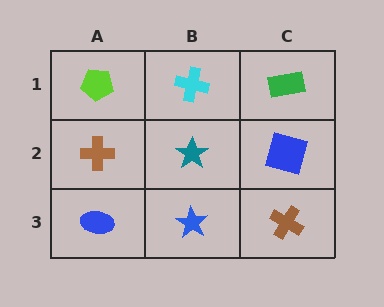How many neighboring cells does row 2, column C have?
3.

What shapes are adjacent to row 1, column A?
A brown cross (row 2, column A), a cyan cross (row 1, column B).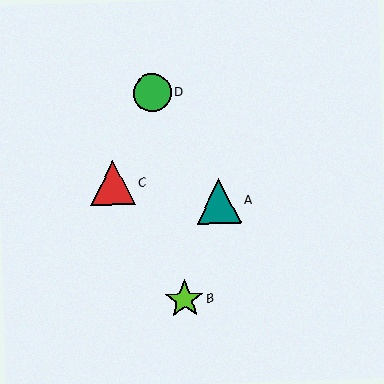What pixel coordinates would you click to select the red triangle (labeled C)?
Click at (113, 183) to select the red triangle C.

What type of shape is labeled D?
Shape D is a green circle.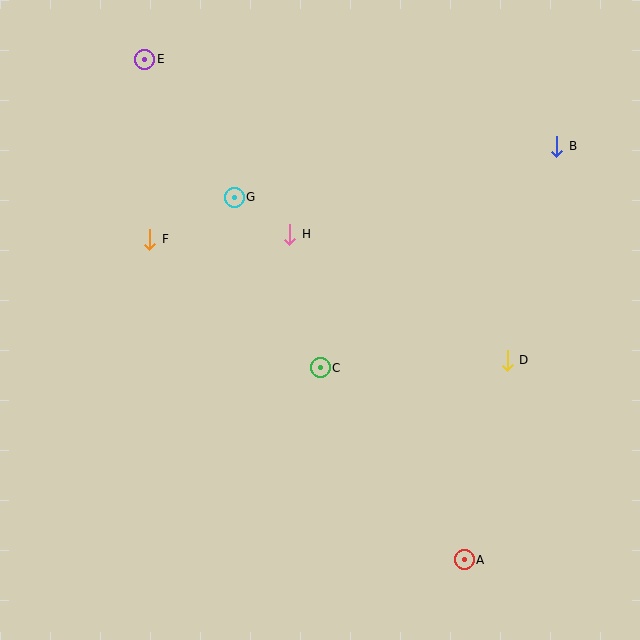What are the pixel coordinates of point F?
Point F is at (150, 239).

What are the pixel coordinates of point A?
Point A is at (464, 560).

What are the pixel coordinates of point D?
Point D is at (507, 360).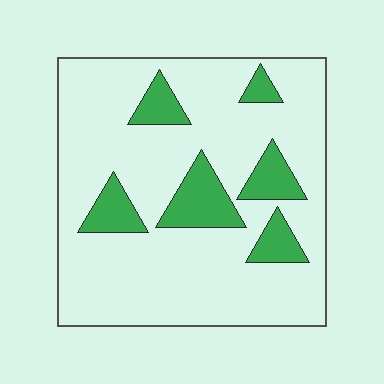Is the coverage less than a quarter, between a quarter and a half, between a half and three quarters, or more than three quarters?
Less than a quarter.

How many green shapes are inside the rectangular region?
6.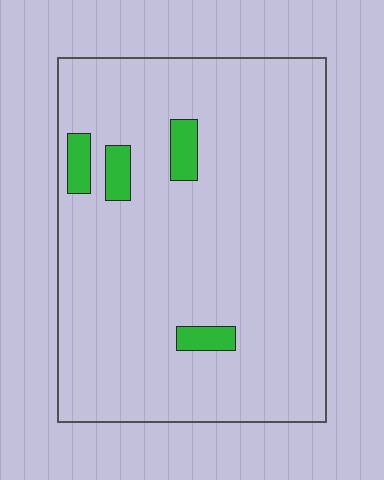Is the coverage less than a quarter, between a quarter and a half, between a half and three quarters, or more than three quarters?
Less than a quarter.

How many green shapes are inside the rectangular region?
4.